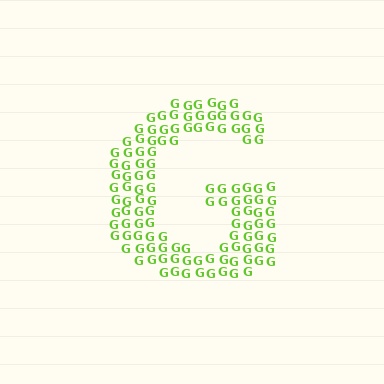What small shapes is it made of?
It is made of small letter G's.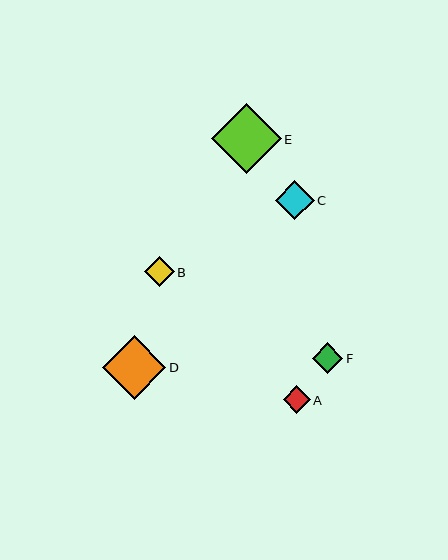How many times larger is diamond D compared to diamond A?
Diamond D is approximately 2.3 times the size of diamond A.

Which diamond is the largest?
Diamond E is the largest with a size of approximately 69 pixels.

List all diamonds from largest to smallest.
From largest to smallest: E, D, C, F, B, A.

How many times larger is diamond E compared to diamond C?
Diamond E is approximately 1.8 times the size of diamond C.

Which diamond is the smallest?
Diamond A is the smallest with a size of approximately 27 pixels.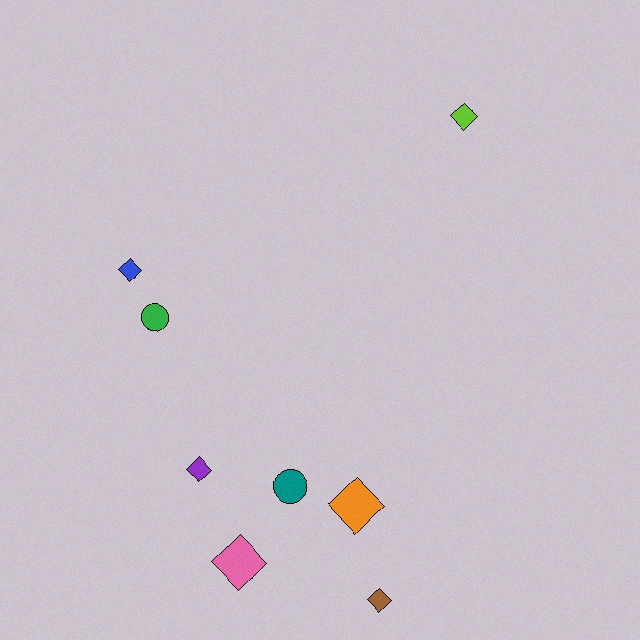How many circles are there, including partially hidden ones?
There are 2 circles.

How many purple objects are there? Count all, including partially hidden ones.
There is 1 purple object.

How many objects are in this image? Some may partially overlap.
There are 8 objects.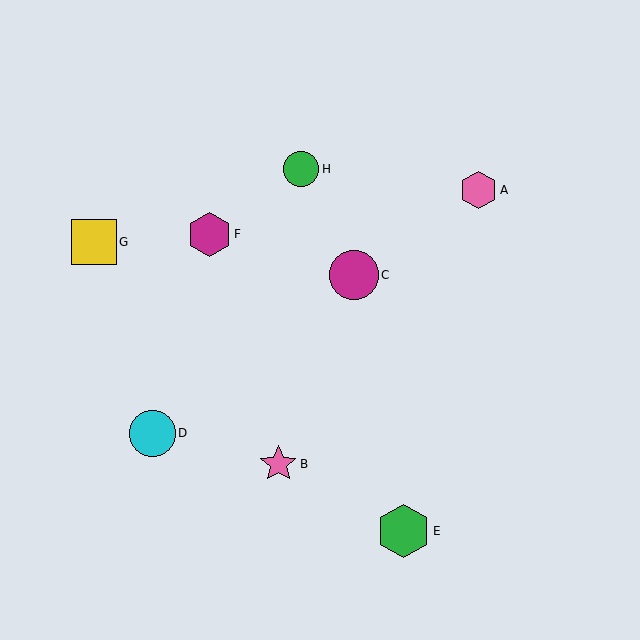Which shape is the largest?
The green hexagon (labeled E) is the largest.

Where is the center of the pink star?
The center of the pink star is at (278, 464).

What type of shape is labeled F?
Shape F is a magenta hexagon.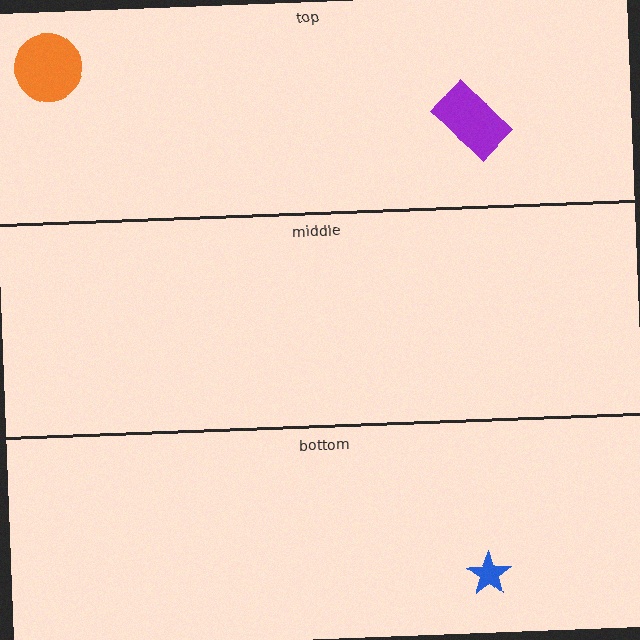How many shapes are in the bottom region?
1.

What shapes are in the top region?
The purple rectangle, the orange circle.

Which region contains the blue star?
The bottom region.